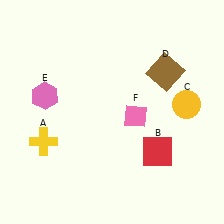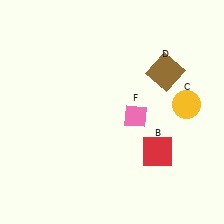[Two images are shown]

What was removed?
The pink hexagon (E), the yellow cross (A) were removed in Image 2.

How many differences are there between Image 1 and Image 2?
There are 2 differences between the two images.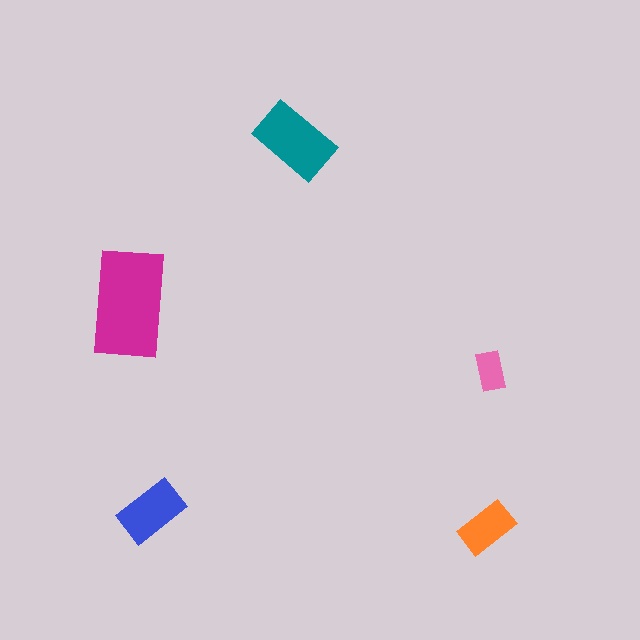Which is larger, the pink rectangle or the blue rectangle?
The blue one.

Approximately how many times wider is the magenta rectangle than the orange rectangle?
About 2 times wider.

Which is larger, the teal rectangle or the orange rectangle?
The teal one.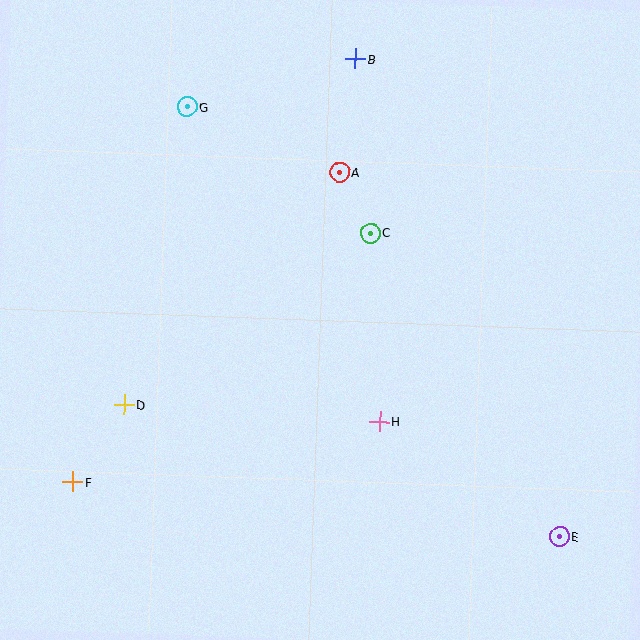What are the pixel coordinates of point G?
Point G is at (187, 107).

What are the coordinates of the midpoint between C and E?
The midpoint between C and E is at (465, 385).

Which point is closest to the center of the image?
Point C at (370, 233) is closest to the center.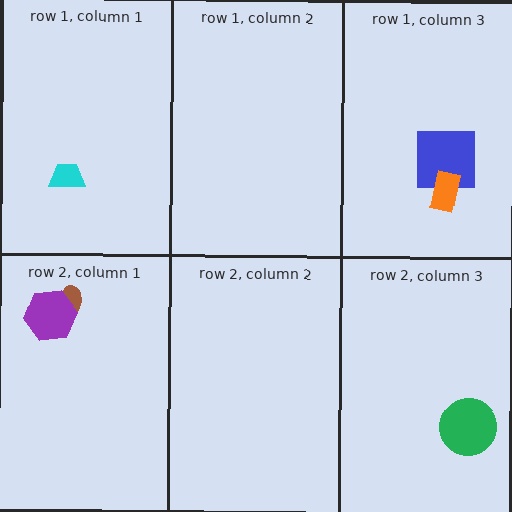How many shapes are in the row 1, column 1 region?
1.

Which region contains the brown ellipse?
The row 2, column 1 region.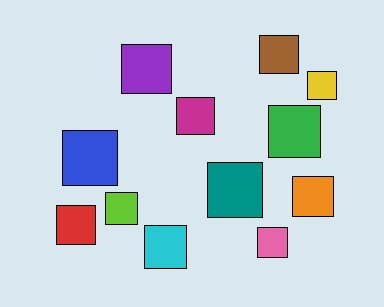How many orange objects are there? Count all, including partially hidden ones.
There is 1 orange object.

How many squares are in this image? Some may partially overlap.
There are 12 squares.